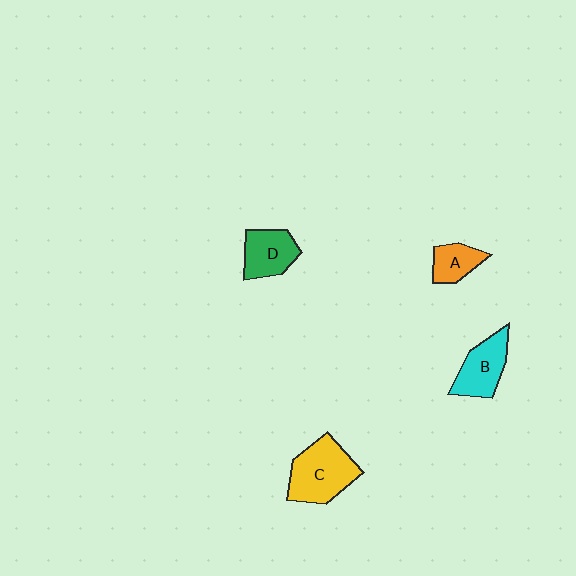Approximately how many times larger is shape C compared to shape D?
Approximately 1.5 times.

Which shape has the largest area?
Shape C (yellow).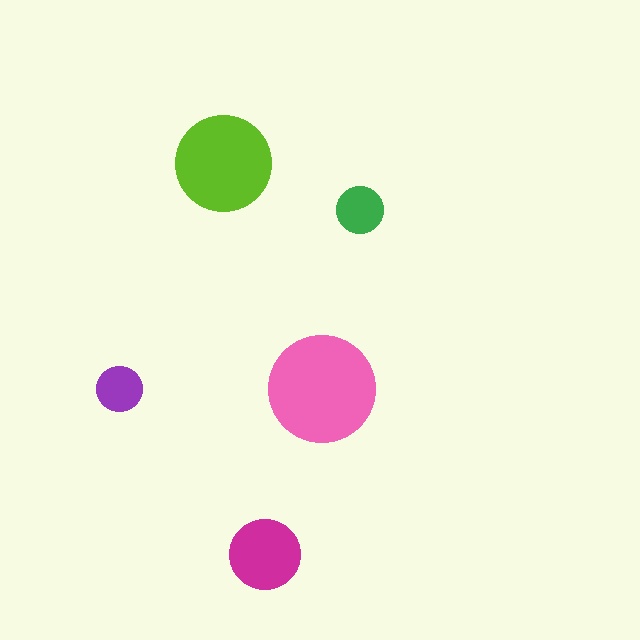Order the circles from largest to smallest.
the pink one, the lime one, the magenta one, the green one, the purple one.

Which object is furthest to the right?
The green circle is rightmost.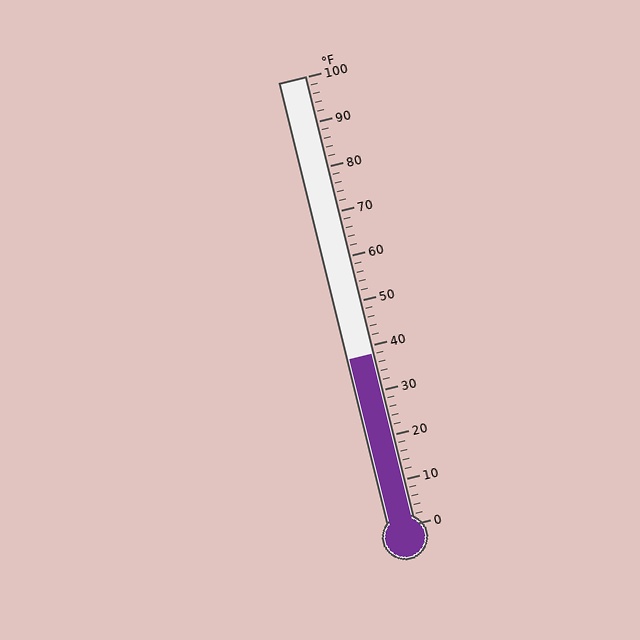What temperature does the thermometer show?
The thermometer shows approximately 38°F.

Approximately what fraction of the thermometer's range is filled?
The thermometer is filled to approximately 40% of its range.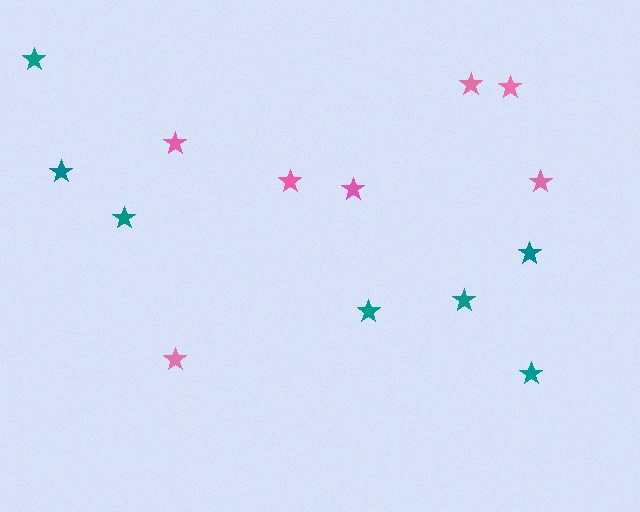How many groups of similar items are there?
There are 2 groups: one group of teal stars (7) and one group of pink stars (7).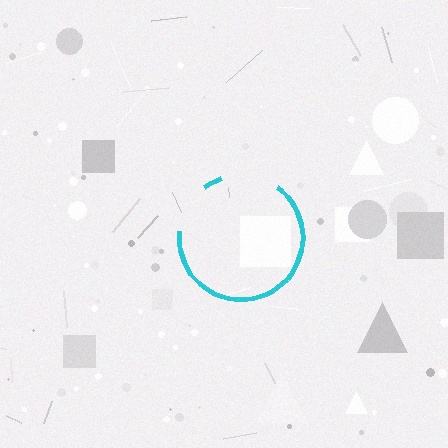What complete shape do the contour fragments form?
The contour fragments form a circle.